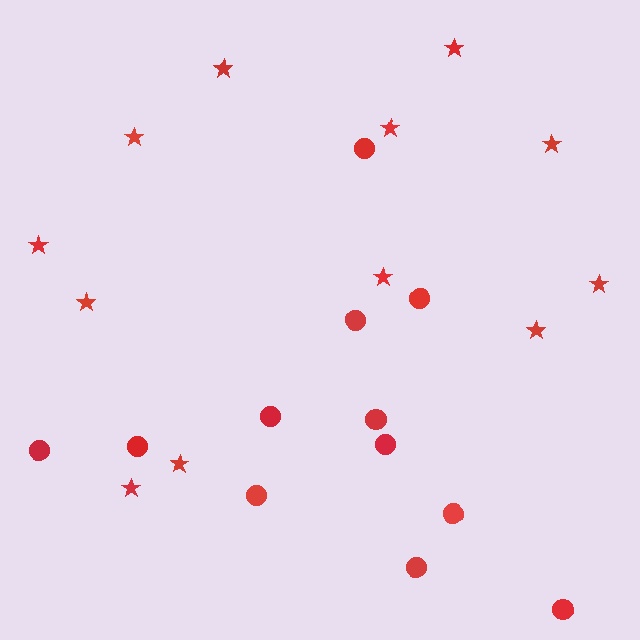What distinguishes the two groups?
There are 2 groups: one group of stars (12) and one group of circles (12).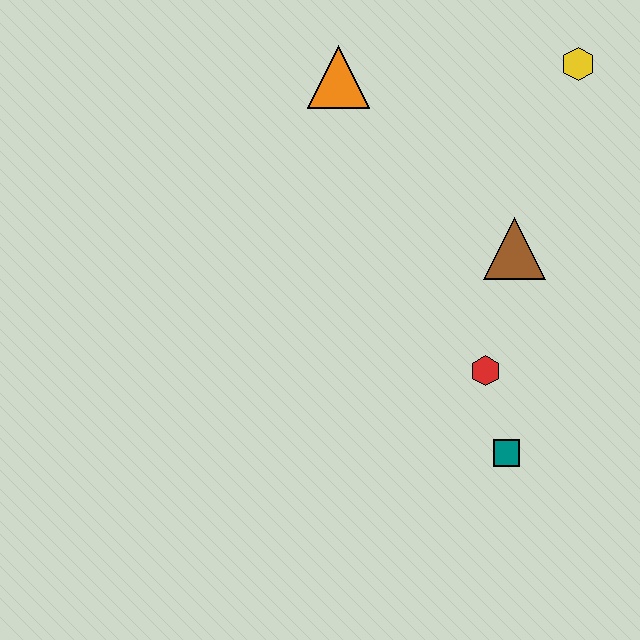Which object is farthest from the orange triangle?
The teal square is farthest from the orange triangle.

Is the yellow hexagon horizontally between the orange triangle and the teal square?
No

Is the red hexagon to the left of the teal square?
Yes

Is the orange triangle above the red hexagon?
Yes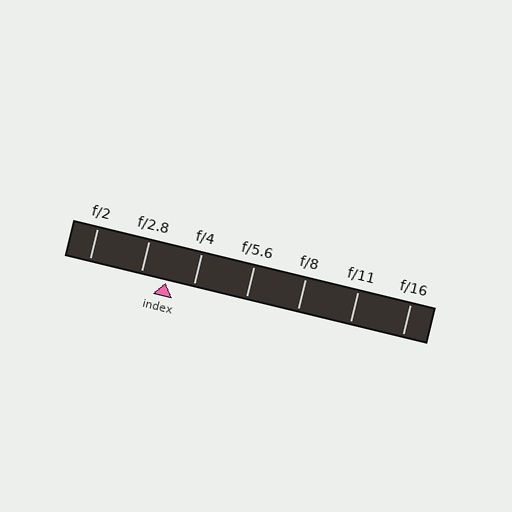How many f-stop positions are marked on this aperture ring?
There are 7 f-stop positions marked.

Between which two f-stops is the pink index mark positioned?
The index mark is between f/2.8 and f/4.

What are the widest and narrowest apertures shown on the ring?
The widest aperture shown is f/2 and the narrowest is f/16.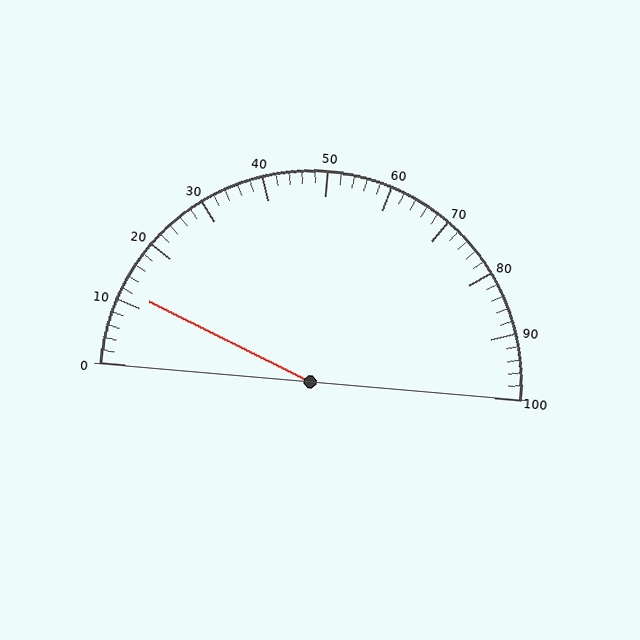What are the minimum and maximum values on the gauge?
The gauge ranges from 0 to 100.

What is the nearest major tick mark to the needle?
The nearest major tick mark is 10.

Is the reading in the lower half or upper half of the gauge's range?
The reading is in the lower half of the range (0 to 100).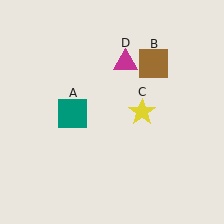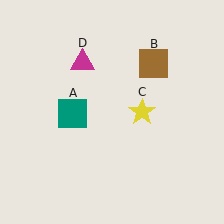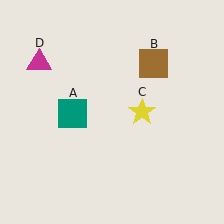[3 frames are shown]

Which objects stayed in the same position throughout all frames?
Teal square (object A) and brown square (object B) and yellow star (object C) remained stationary.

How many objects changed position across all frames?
1 object changed position: magenta triangle (object D).